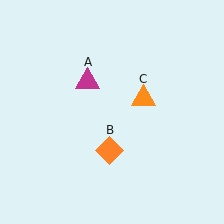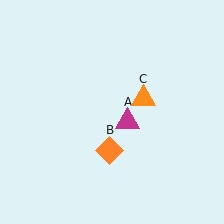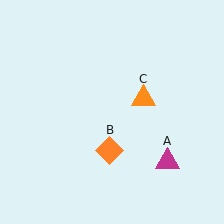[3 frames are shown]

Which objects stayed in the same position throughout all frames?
Orange diamond (object B) and orange triangle (object C) remained stationary.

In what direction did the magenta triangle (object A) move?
The magenta triangle (object A) moved down and to the right.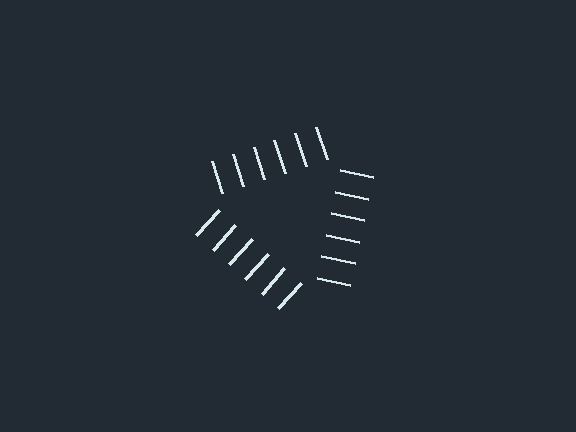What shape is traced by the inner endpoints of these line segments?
An illusory triangle — the line segments terminate on its edges but no continuous stroke is drawn.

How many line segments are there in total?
18 — 6 along each of the 3 edges.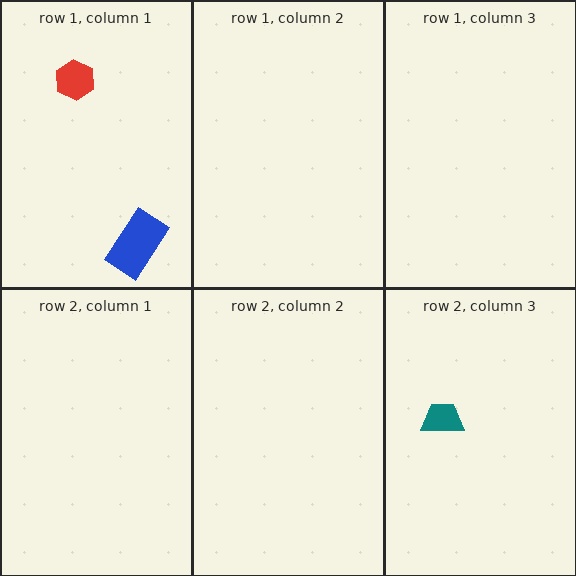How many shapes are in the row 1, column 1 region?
2.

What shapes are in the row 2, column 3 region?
The teal trapezoid.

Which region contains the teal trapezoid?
The row 2, column 3 region.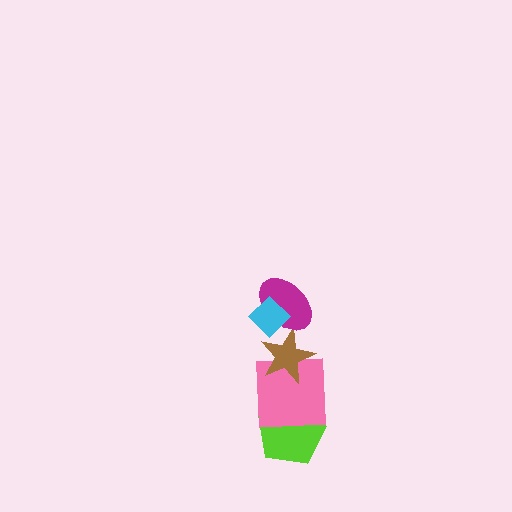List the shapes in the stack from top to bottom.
From top to bottom: the cyan diamond, the magenta ellipse, the brown star, the pink square, the lime pentagon.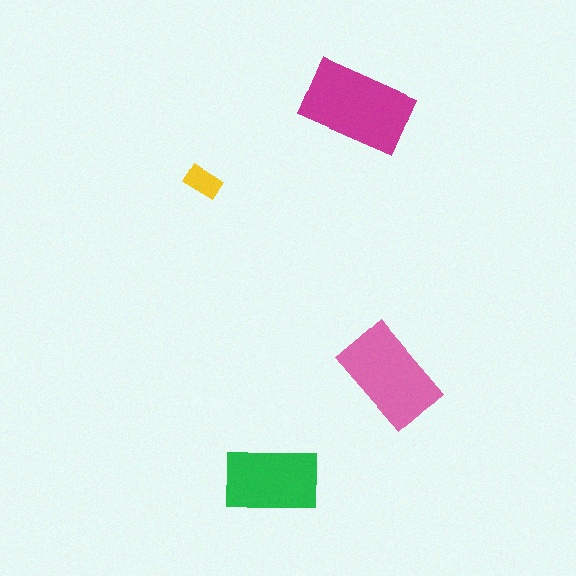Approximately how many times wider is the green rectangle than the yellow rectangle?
About 2.5 times wider.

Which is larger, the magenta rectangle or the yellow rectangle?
The magenta one.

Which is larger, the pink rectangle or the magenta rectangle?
The magenta one.